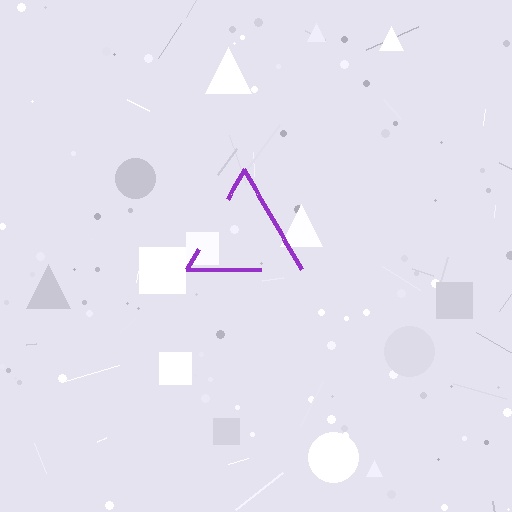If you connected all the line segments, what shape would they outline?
They would outline a triangle.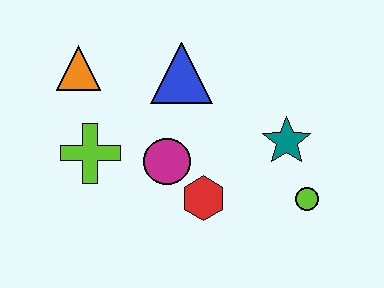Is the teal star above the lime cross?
Yes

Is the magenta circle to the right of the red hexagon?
No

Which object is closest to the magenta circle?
The red hexagon is closest to the magenta circle.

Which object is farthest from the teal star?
The orange triangle is farthest from the teal star.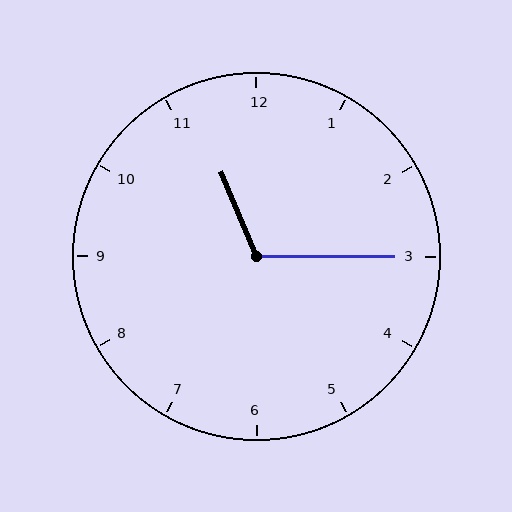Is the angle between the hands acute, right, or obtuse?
It is obtuse.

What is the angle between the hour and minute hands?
Approximately 112 degrees.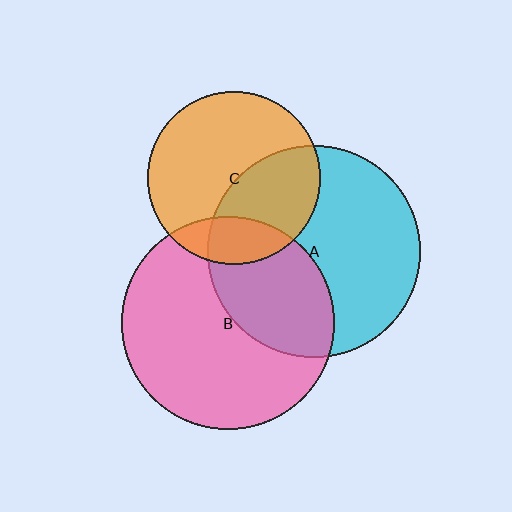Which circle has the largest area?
Circle B (pink).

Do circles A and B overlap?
Yes.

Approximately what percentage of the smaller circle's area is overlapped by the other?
Approximately 35%.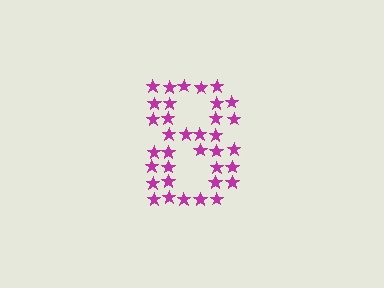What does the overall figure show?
The overall figure shows the digit 8.